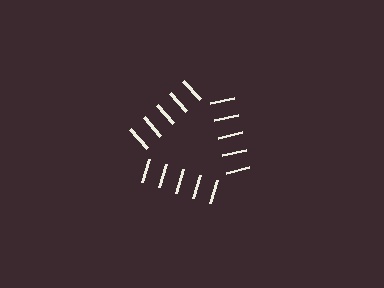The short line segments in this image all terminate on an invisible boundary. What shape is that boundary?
An illusory triangle — the line segments terminate on its edges but no continuous stroke is drawn.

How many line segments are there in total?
15 — 5 along each of the 3 edges.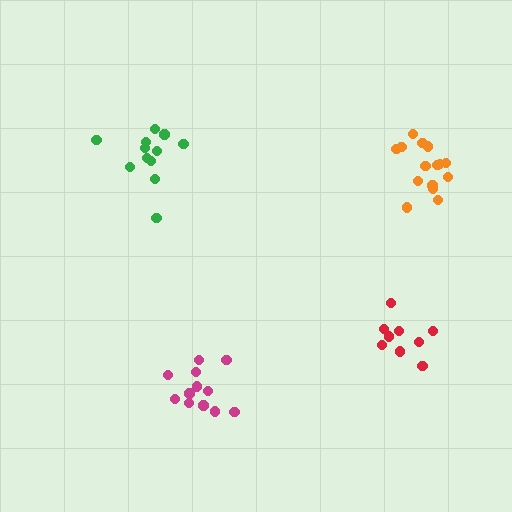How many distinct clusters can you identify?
There are 4 distinct clusters.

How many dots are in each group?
Group 1: 9 dots, Group 2: 12 dots, Group 3: 12 dots, Group 4: 15 dots (48 total).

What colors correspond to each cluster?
The clusters are colored: red, green, magenta, orange.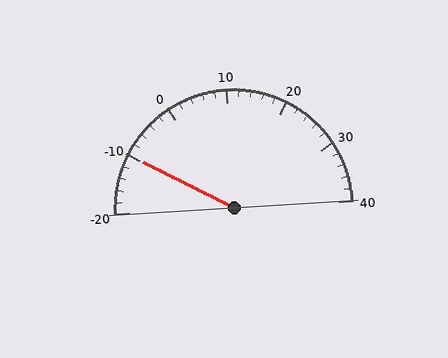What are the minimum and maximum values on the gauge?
The gauge ranges from -20 to 40.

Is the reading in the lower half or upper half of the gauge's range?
The reading is in the lower half of the range (-20 to 40).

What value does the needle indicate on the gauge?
The needle indicates approximately -10.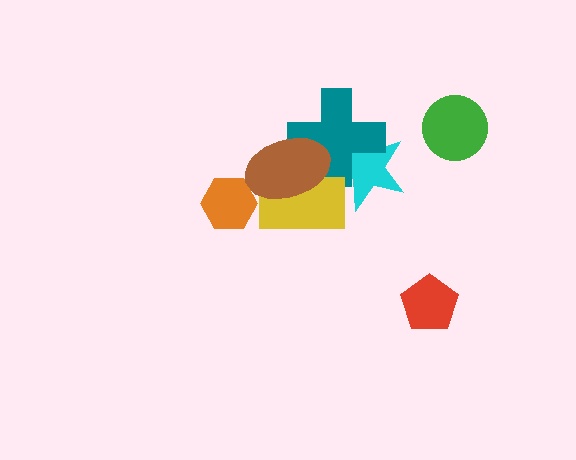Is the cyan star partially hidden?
Yes, it is partially covered by another shape.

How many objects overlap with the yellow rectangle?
3 objects overlap with the yellow rectangle.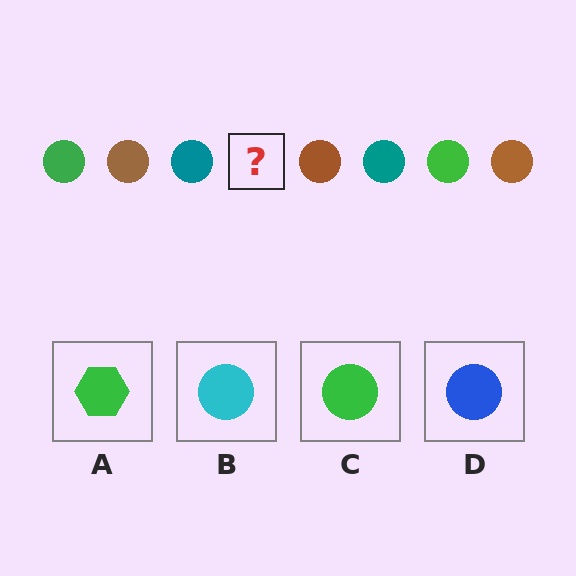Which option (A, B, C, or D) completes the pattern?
C.